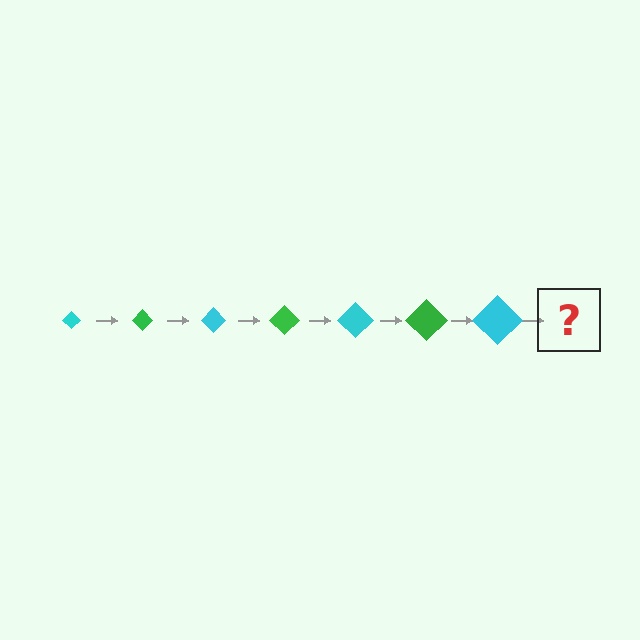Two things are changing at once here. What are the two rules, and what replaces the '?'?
The two rules are that the diamond grows larger each step and the color cycles through cyan and green. The '?' should be a green diamond, larger than the previous one.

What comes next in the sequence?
The next element should be a green diamond, larger than the previous one.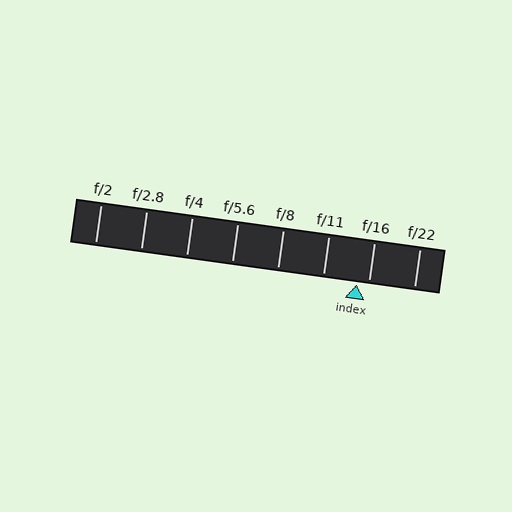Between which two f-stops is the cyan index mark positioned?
The index mark is between f/11 and f/16.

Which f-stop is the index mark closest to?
The index mark is closest to f/16.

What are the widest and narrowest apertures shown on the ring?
The widest aperture shown is f/2 and the narrowest is f/22.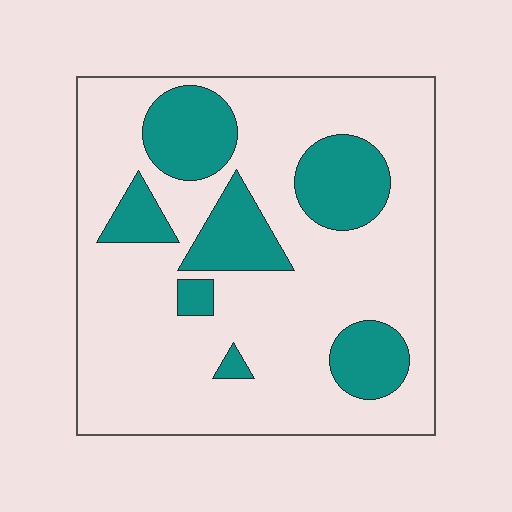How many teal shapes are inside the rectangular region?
7.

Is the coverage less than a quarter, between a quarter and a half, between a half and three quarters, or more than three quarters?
Less than a quarter.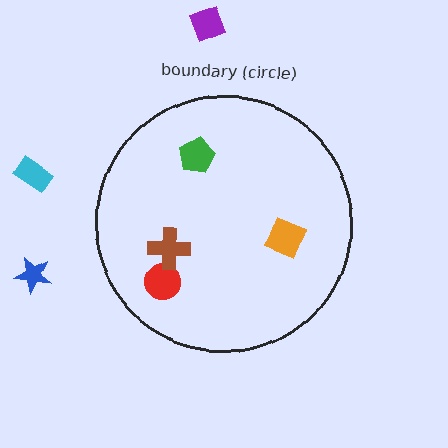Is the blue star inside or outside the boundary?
Outside.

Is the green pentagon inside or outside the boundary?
Inside.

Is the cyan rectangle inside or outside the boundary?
Outside.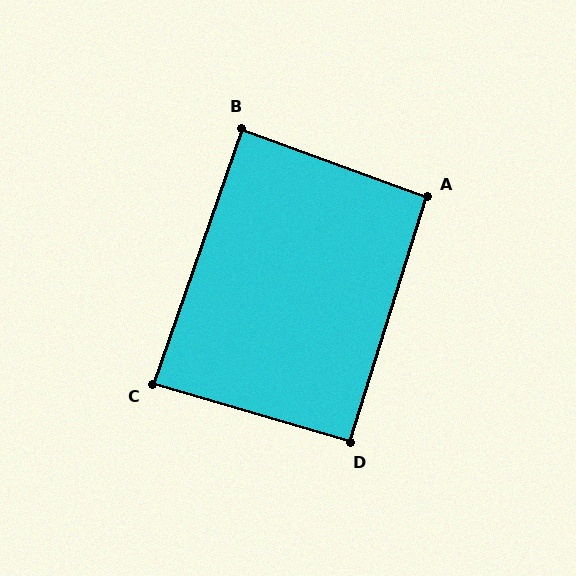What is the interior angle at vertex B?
Approximately 89 degrees (approximately right).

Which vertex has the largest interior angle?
A, at approximately 93 degrees.